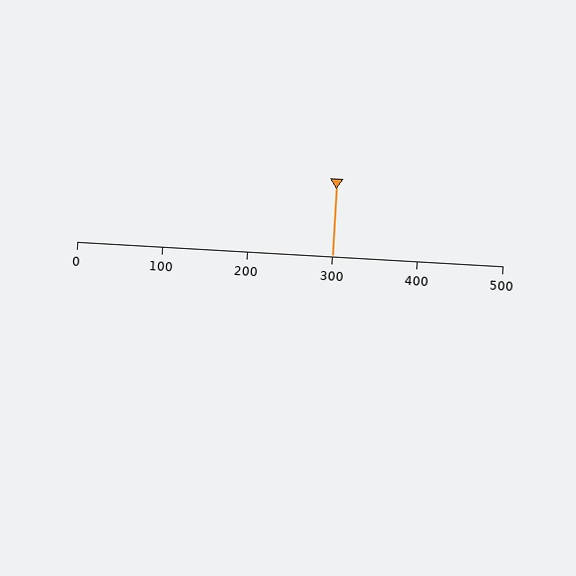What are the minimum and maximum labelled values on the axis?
The axis runs from 0 to 500.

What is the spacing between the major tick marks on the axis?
The major ticks are spaced 100 apart.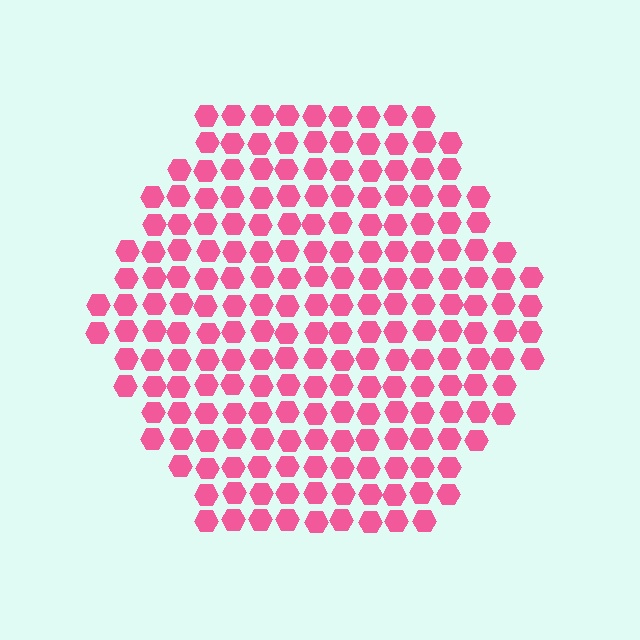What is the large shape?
The large shape is a hexagon.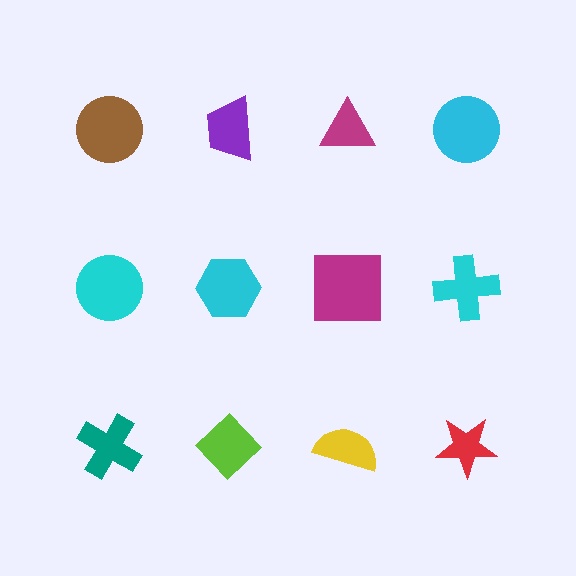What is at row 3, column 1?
A teal cross.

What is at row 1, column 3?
A magenta triangle.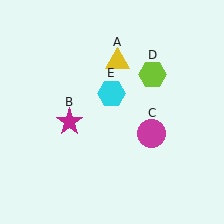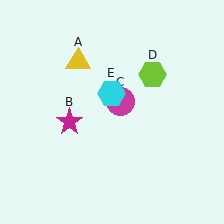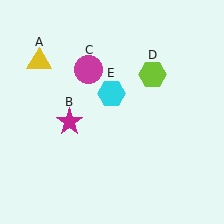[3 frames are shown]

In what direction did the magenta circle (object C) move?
The magenta circle (object C) moved up and to the left.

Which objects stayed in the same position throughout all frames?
Magenta star (object B) and lime hexagon (object D) and cyan hexagon (object E) remained stationary.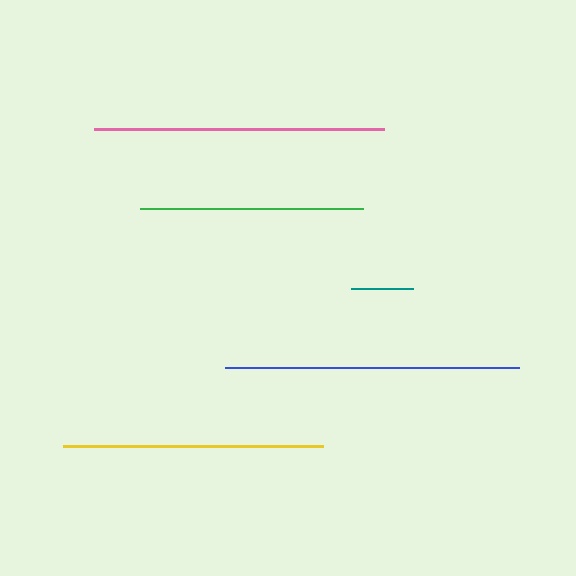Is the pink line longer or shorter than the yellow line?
The pink line is longer than the yellow line.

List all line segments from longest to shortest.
From longest to shortest: blue, pink, yellow, green, teal.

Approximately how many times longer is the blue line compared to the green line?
The blue line is approximately 1.3 times the length of the green line.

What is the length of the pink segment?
The pink segment is approximately 290 pixels long.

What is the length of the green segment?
The green segment is approximately 223 pixels long.